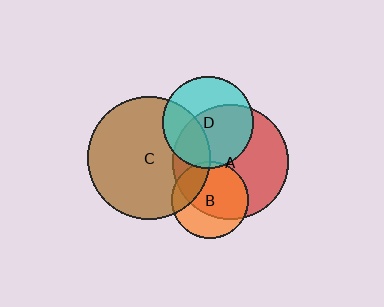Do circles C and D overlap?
Yes.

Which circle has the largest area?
Circle C (brown).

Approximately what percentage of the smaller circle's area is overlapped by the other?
Approximately 35%.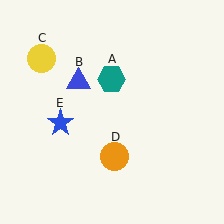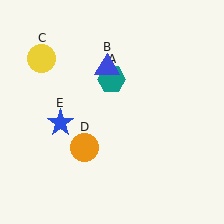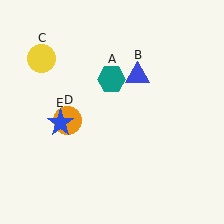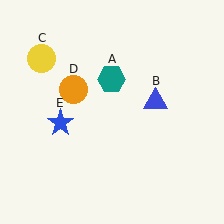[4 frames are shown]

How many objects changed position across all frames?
2 objects changed position: blue triangle (object B), orange circle (object D).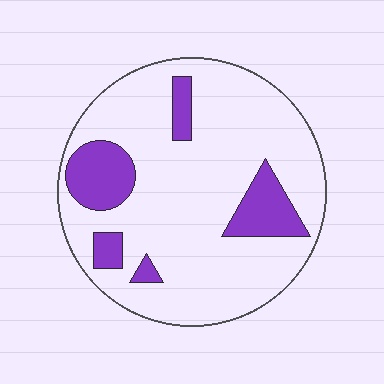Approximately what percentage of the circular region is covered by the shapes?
Approximately 20%.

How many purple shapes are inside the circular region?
5.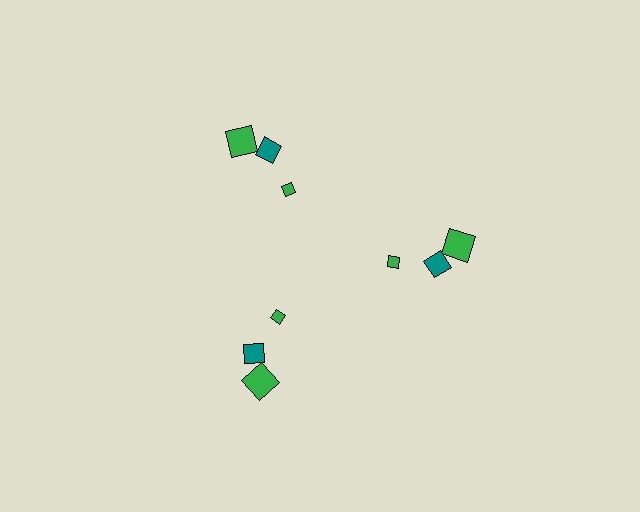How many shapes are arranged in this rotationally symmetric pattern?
There are 9 shapes, arranged in 3 groups of 3.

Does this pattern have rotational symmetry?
Yes, this pattern has 3-fold rotational symmetry. It looks the same after rotating 120 degrees around the center.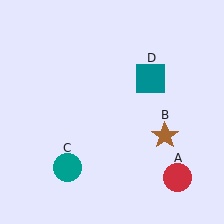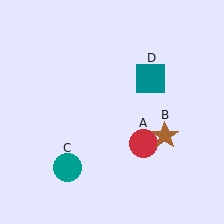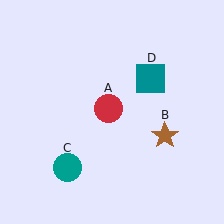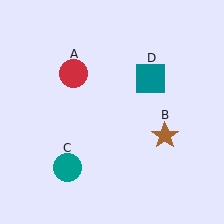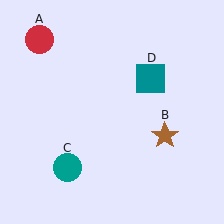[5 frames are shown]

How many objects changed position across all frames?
1 object changed position: red circle (object A).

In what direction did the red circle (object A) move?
The red circle (object A) moved up and to the left.